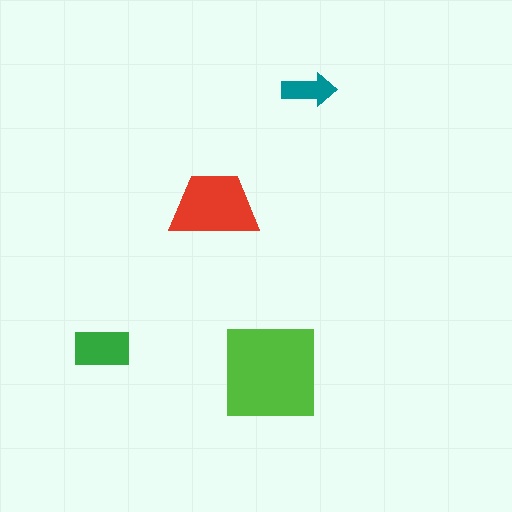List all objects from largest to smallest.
The lime square, the red trapezoid, the green rectangle, the teal arrow.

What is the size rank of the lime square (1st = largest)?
1st.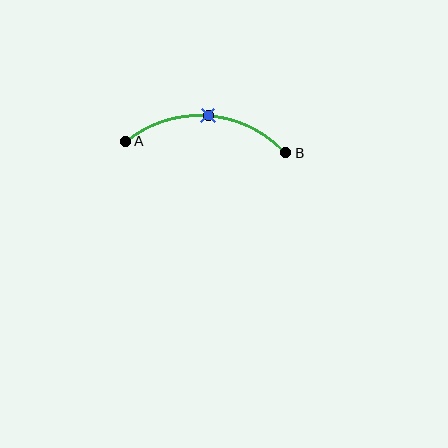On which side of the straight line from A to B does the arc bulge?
The arc bulges above the straight line connecting A and B.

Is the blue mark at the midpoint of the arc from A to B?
Yes. The blue mark lies on the arc at equal arc-length from both A and B — it is the arc midpoint.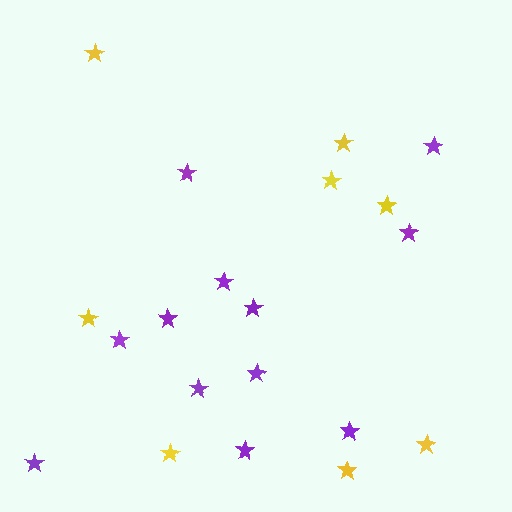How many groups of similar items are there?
There are 2 groups: one group of purple stars (12) and one group of yellow stars (8).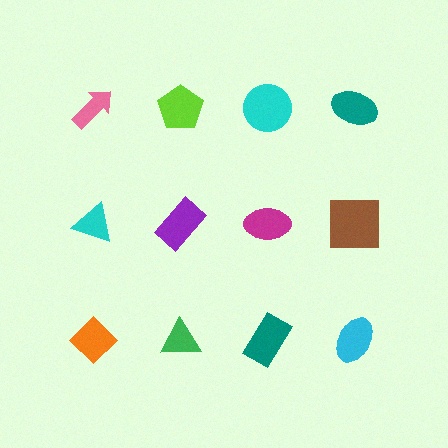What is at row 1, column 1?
A pink arrow.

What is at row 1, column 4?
A teal ellipse.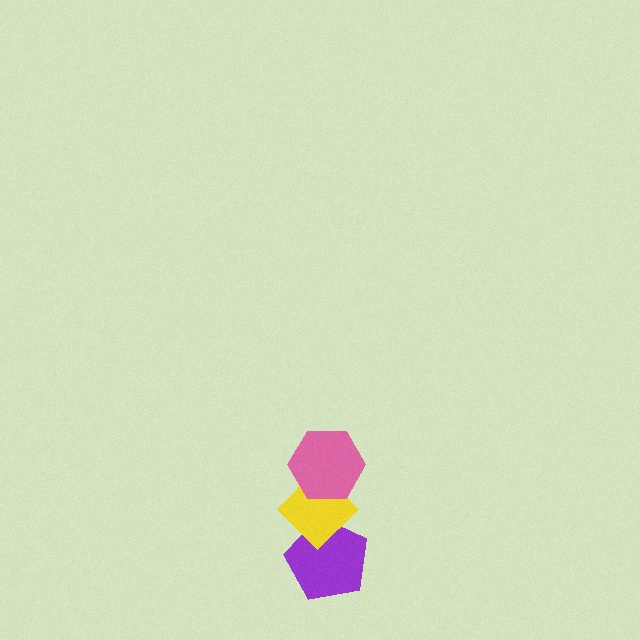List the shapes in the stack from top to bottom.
From top to bottom: the pink hexagon, the yellow diamond, the purple pentagon.